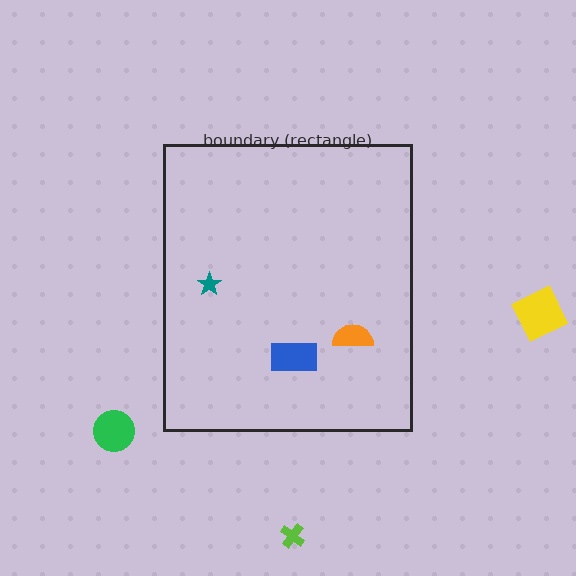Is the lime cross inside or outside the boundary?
Outside.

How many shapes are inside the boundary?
3 inside, 3 outside.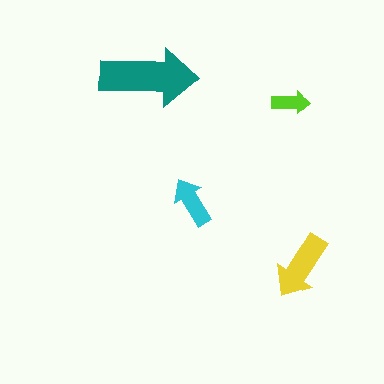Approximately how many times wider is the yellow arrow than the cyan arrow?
About 1.5 times wider.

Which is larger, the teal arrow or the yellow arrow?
The teal one.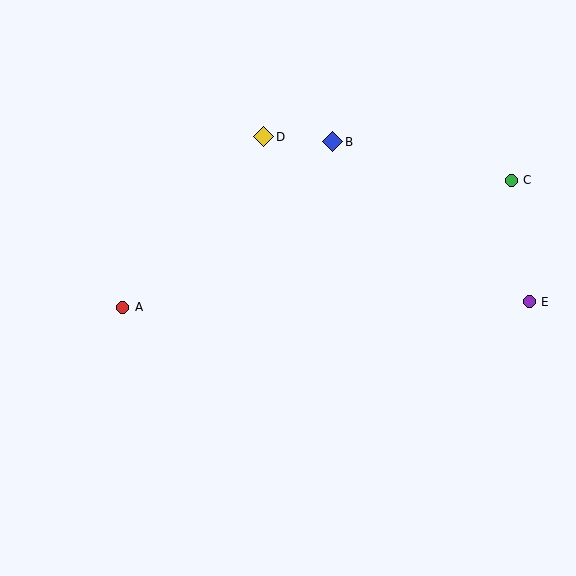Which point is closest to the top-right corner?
Point C is closest to the top-right corner.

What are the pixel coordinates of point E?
Point E is at (529, 302).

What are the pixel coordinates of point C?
Point C is at (511, 180).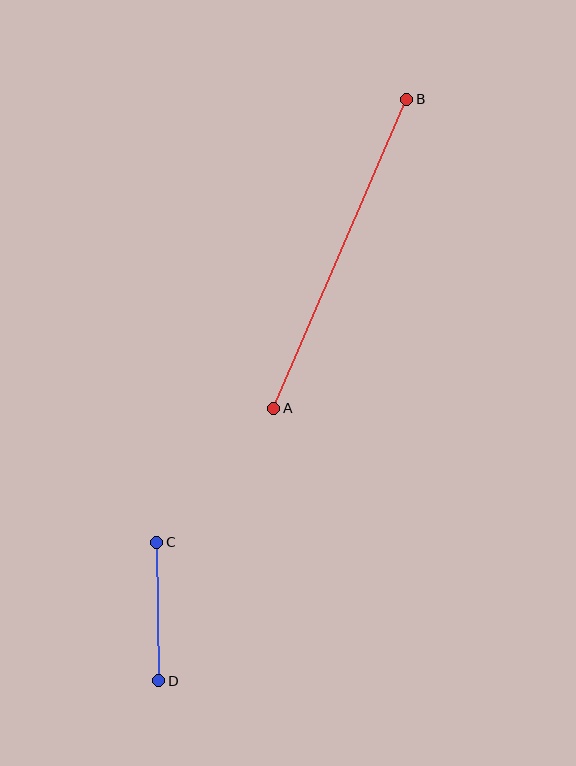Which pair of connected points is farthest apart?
Points A and B are farthest apart.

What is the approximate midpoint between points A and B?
The midpoint is at approximately (340, 254) pixels.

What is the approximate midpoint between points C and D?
The midpoint is at approximately (158, 611) pixels.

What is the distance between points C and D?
The distance is approximately 138 pixels.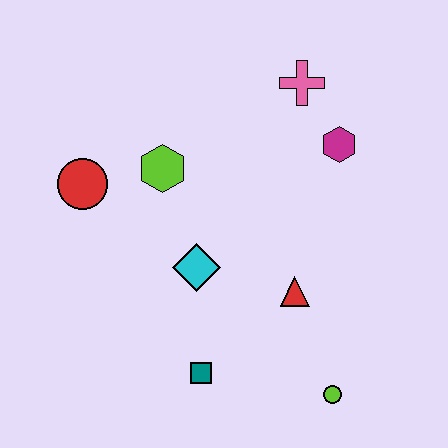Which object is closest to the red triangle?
The cyan diamond is closest to the red triangle.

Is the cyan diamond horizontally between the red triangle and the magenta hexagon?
No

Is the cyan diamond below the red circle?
Yes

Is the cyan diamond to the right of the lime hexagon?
Yes